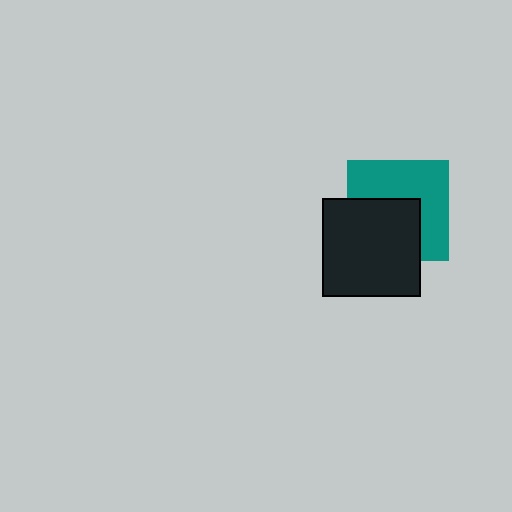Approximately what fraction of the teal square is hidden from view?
Roughly 46% of the teal square is hidden behind the black square.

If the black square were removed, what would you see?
You would see the complete teal square.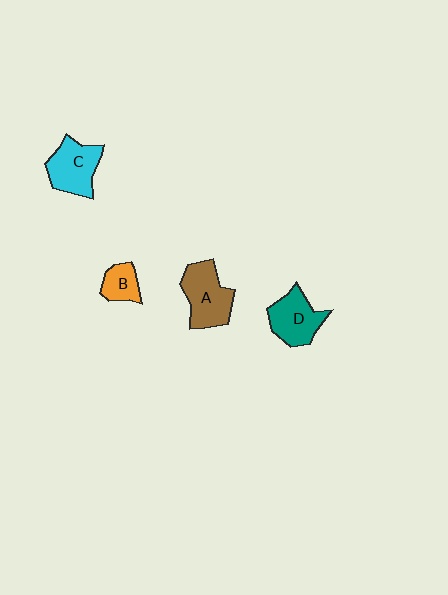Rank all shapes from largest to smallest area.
From largest to smallest: A (brown), C (cyan), D (teal), B (orange).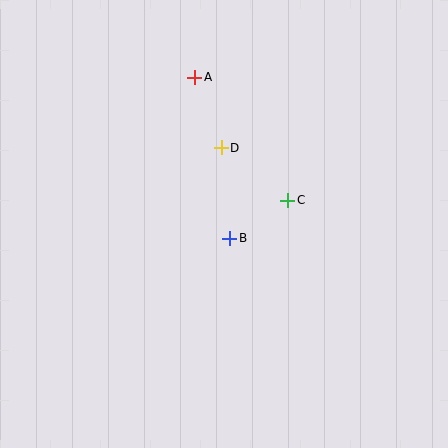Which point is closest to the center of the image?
Point B at (229, 238) is closest to the center.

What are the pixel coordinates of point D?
Point D is at (221, 148).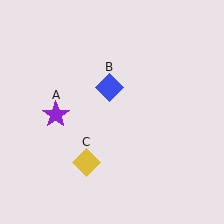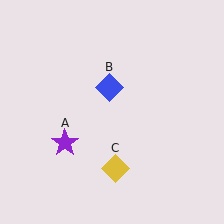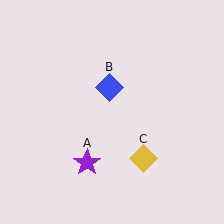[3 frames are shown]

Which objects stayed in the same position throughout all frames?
Blue diamond (object B) remained stationary.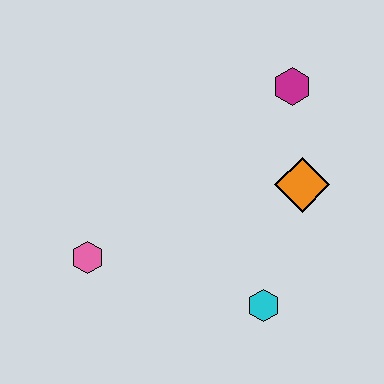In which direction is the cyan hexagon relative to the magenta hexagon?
The cyan hexagon is below the magenta hexagon.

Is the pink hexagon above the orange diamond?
No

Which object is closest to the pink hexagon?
The cyan hexagon is closest to the pink hexagon.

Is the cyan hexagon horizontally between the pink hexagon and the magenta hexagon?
Yes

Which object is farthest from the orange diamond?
The pink hexagon is farthest from the orange diamond.